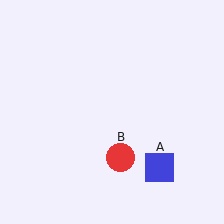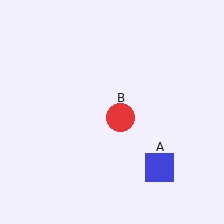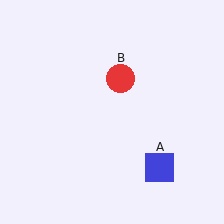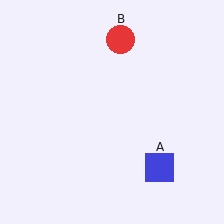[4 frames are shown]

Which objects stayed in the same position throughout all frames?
Blue square (object A) remained stationary.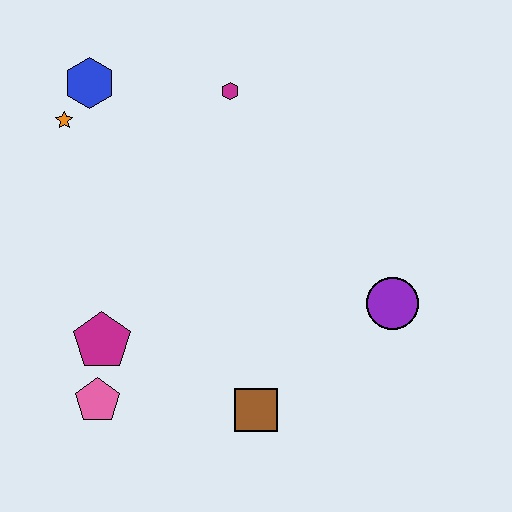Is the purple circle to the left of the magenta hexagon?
No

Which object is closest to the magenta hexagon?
The blue hexagon is closest to the magenta hexagon.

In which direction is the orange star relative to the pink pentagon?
The orange star is above the pink pentagon.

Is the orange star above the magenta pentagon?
Yes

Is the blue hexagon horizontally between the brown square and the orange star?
Yes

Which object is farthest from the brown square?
The blue hexagon is farthest from the brown square.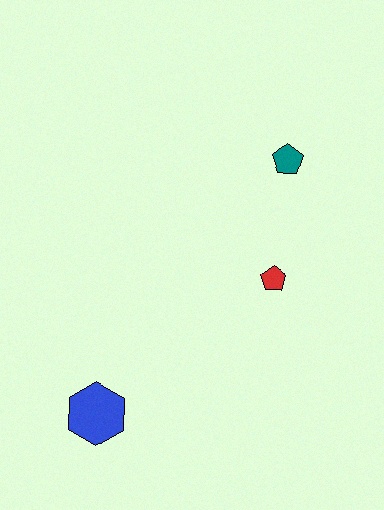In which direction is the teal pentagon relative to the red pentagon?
The teal pentagon is above the red pentagon.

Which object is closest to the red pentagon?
The teal pentagon is closest to the red pentagon.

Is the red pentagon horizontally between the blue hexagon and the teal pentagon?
Yes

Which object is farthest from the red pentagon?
The blue hexagon is farthest from the red pentagon.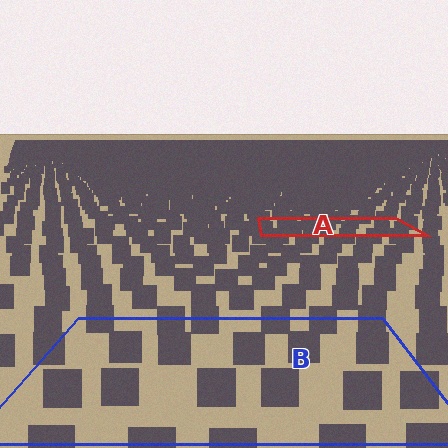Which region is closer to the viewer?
Region B is closer. The texture elements there are larger and more spread out.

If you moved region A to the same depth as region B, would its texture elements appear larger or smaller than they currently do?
They would appear larger. At a closer depth, the same texture elements are projected at a bigger on-screen size.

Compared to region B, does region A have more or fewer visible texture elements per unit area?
Region A has more texture elements per unit area — they are packed more densely because it is farther away.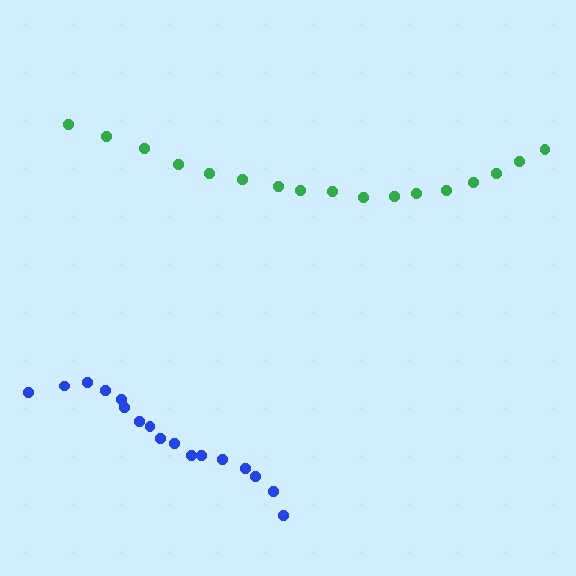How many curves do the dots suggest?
There are 2 distinct paths.